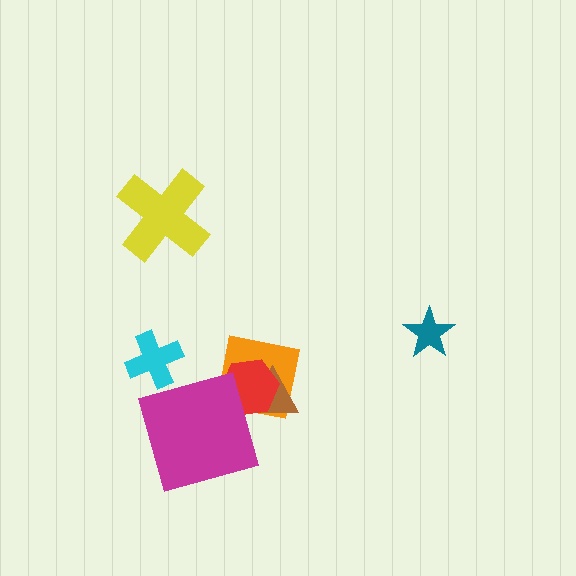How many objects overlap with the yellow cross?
0 objects overlap with the yellow cross.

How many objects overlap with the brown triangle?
2 objects overlap with the brown triangle.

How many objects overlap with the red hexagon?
3 objects overlap with the red hexagon.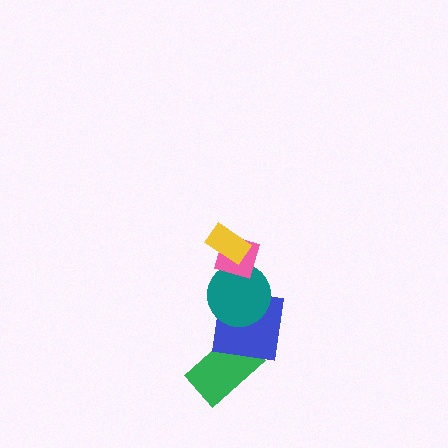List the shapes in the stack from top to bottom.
From top to bottom: the yellow rectangle, the pink diamond, the teal circle, the blue square, the green rectangle.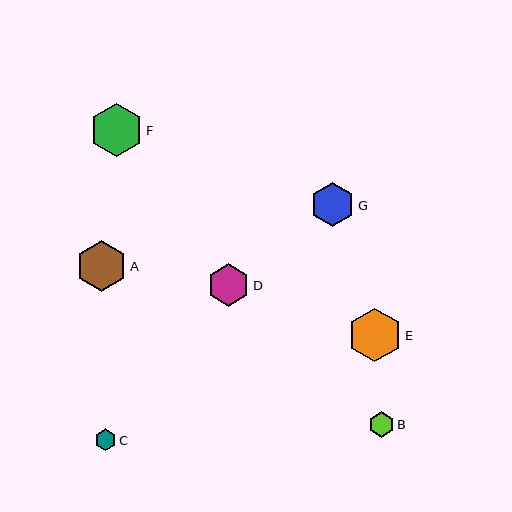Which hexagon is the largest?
Hexagon E is the largest with a size of approximately 54 pixels.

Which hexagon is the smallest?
Hexagon C is the smallest with a size of approximately 22 pixels.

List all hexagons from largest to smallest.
From largest to smallest: E, F, A, G, D, B, C.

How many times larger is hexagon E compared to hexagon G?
Hexagon E is approximately 1.2 times the size of hexagon G.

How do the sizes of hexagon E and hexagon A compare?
Hexagon E and hexagon A are approximately the same size.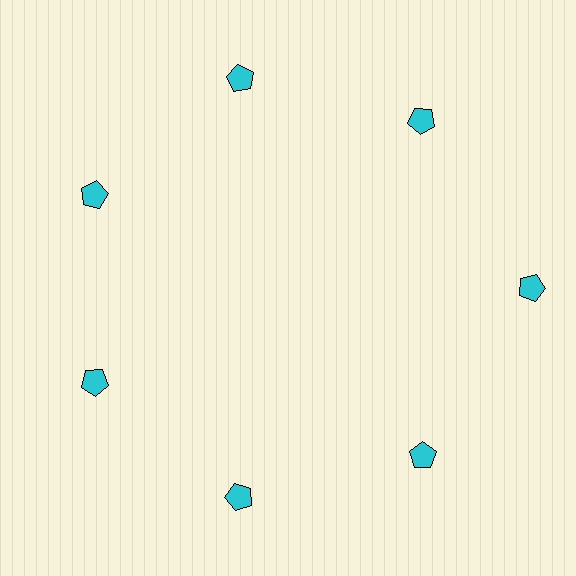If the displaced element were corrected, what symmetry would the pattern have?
It would have 7-fold rotational symmetry — the pattern would map onto itself every 51 degrees.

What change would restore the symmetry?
The symmetry would be restored by moving it inward, back onto the ring so that all 7 pentagons sit at equal angles and equal distance from the center.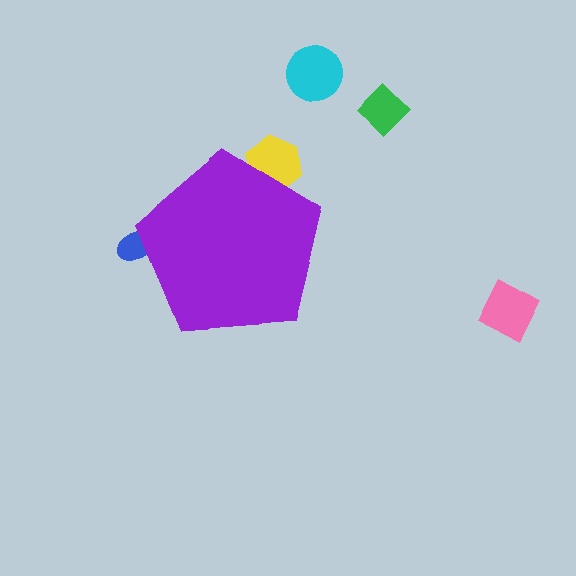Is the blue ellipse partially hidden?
Yes, the blue ellipse is partially hidden behind the purple pentagon.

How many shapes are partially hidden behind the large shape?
2 shapes are partially hidden.